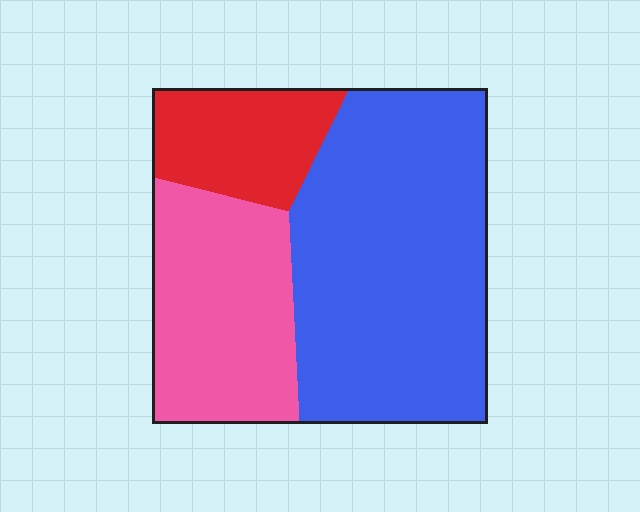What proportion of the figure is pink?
Pink covers around 30% of the figure.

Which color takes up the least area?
Red, at roughly 15%.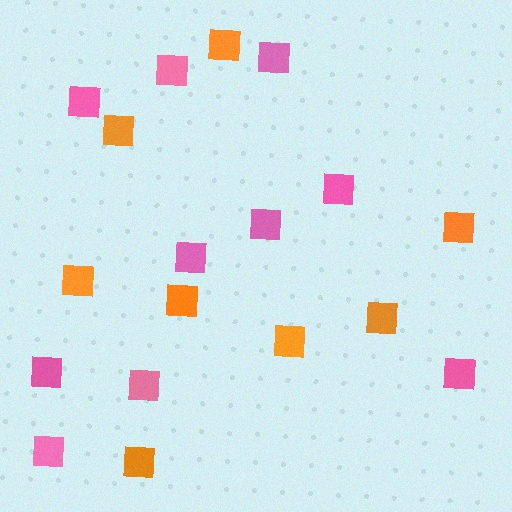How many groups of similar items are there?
There are 2 groups: one group of orange squares (8) and one group of pink squares (10).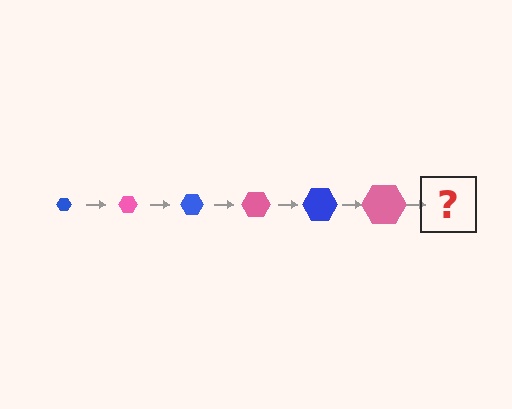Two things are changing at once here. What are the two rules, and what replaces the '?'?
The two rules are that the hexagon grows larger each step and the color cycles through blue and pink. The '?' should be a blue hexagon, larger than the previous one.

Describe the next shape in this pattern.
It should be a blue hexagon, larger than the previous one.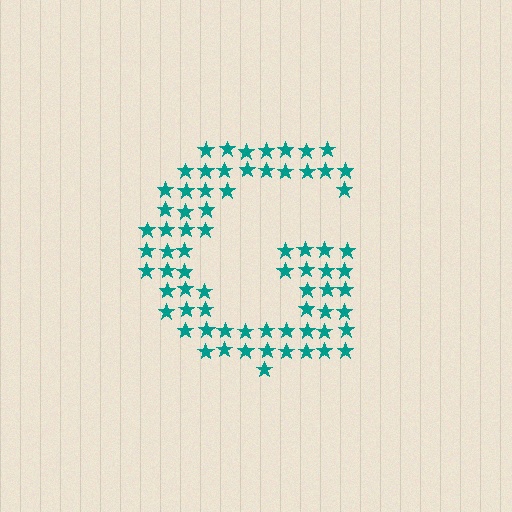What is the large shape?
The large shape is the letter G.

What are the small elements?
The small elements are stars.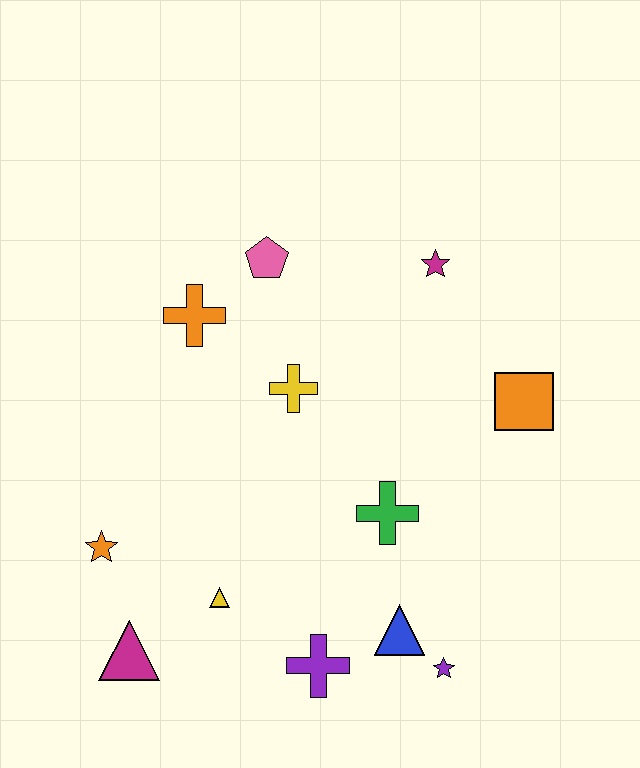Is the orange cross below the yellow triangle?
No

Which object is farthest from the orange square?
The magenta triangle is farthest from the orange square.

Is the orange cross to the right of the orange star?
Yes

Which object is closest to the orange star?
The magenta triangle is closest to the orange star.